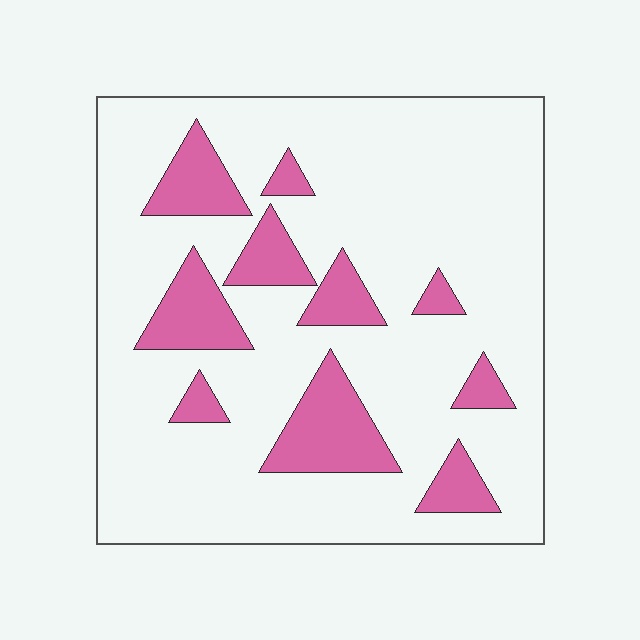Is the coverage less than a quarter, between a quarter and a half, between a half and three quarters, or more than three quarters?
Less than a quarter.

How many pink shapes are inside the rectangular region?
10.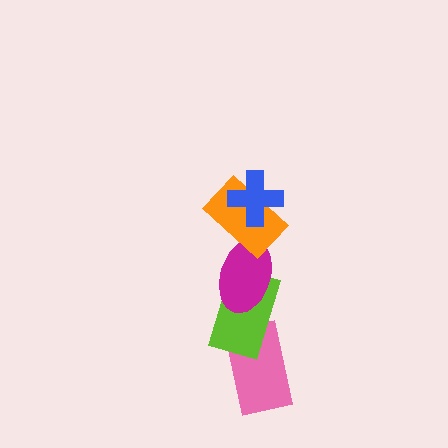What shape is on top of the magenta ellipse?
The orange rectangle is on top of the magenta ellipse.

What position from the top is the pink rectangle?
The pink rectangle is 5th from the top.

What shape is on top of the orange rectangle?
The blue cross is on top of the orange rectangle.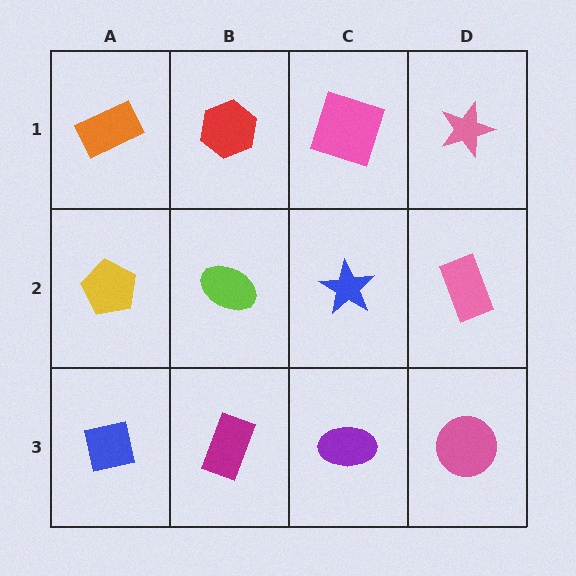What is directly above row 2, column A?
An orange rectangle.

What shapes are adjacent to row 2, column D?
A pink star (row 1, column D), a pink circle (row 3, column D), a blue star (row 2, column C).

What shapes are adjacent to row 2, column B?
A red hexagon (row 1, column B), a magenta rectangle (row 3, column B), a yellow pentagon (row 2, column A), a blue star (row 2, column C).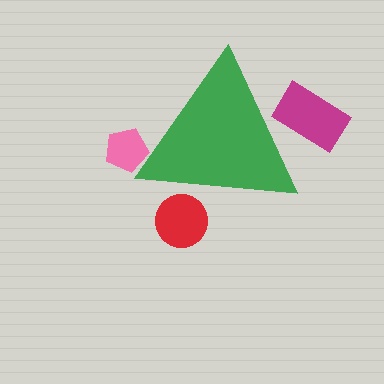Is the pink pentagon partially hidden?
Yes, the pink pentagon is partially hidden behind the green triangle.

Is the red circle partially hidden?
Yes, the red circle is partially hidden behind the green triangle.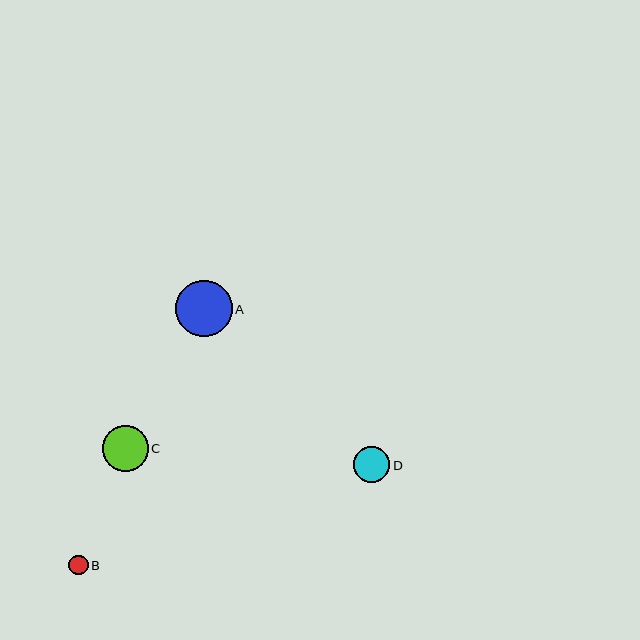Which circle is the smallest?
Circle B is the smallest with a size of approximately 20 pixels.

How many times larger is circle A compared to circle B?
Circle A is approximately 2.9 times the size of circle B.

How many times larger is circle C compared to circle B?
Circle C is approximately 2.3 times the size of circle B.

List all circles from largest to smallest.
From largest to smallest: A, C, D, B.